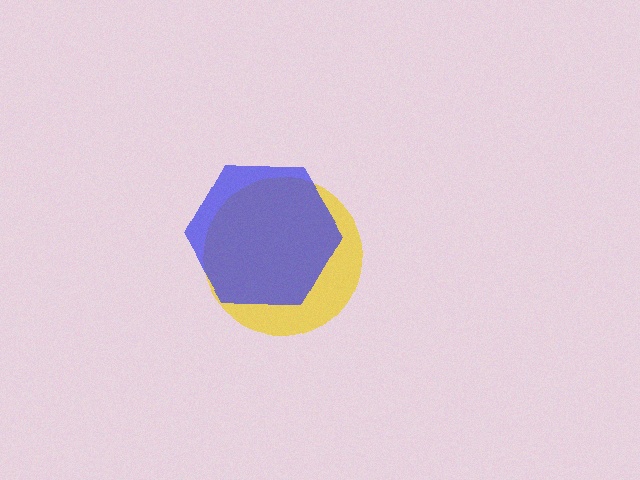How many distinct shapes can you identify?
There are 2 distinct shapes: a yellow circle, a blue hexagon.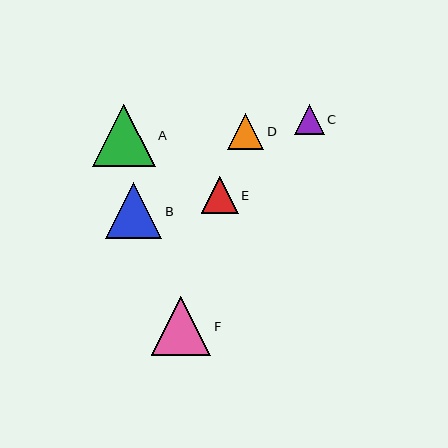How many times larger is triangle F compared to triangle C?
Triangle F is approximately 2.0 times the size of triangle C.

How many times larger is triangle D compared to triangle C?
Triangle D is approximately 1.2 times the size of triangle C.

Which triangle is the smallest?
Triangle C is the smallest with a size of approximately 30 pixels.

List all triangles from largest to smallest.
From largest to smallest: A, F, B, E, D, C.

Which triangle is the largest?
Triangle A is the largest with a size of approximately 63 pixels.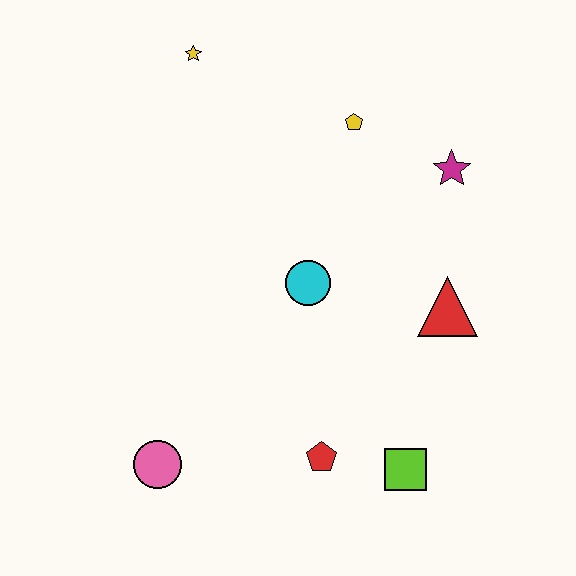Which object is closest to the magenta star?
The yellow pentagon is closest to the magenta star.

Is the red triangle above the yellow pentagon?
No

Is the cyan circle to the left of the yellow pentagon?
Yes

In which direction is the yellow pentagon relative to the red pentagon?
The yellow pentagon is above the red pentagon.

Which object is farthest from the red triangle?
The yellow star is farthest from the red triangle.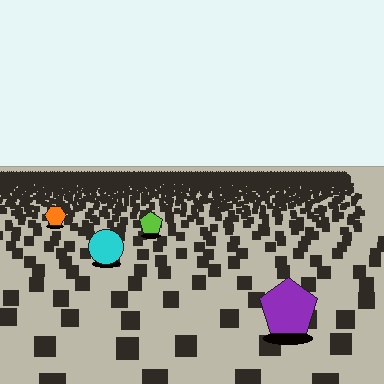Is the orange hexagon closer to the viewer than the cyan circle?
No. The cyan circle is closer — you can tell from the texture gradient: the ground texture is coarser near it.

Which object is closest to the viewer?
The purple pentagon is closest. The texture marks near it are larger and more spread out.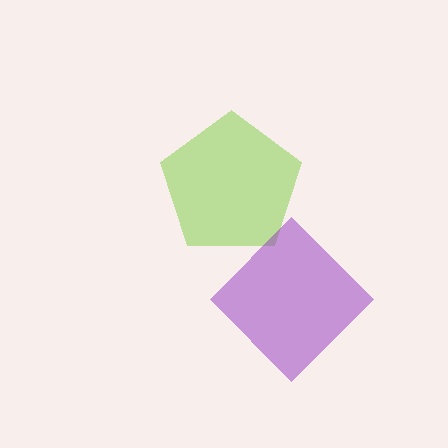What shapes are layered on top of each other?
The layered shapes are: a lime pentagon, a purple diamond.